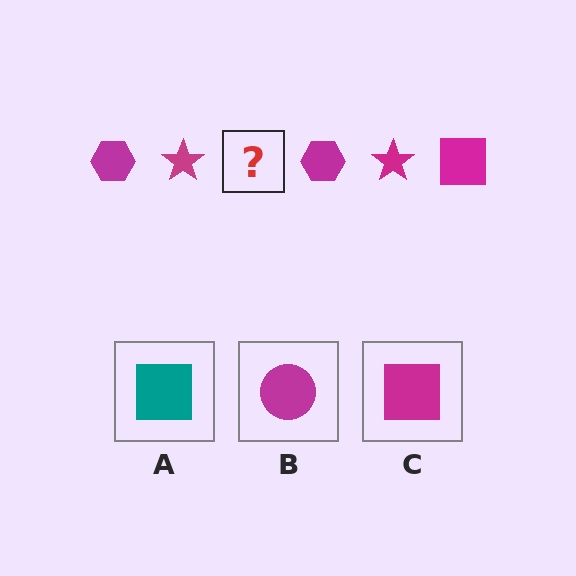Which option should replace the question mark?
Option C.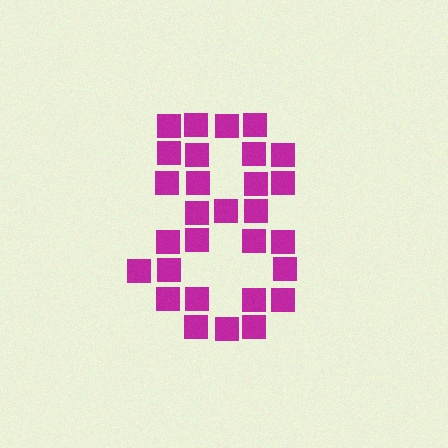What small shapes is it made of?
It is made of small squares.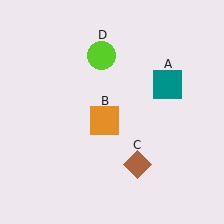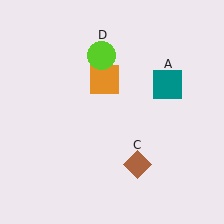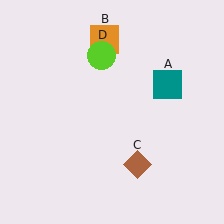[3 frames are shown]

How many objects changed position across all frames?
1 object changed position: orange square (object B).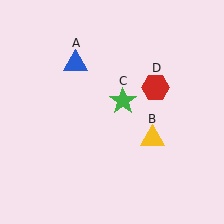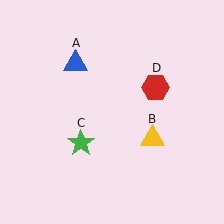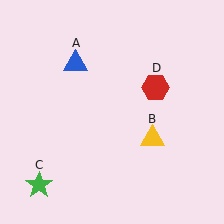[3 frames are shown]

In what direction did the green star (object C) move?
The green star (object C) moved down and to the left.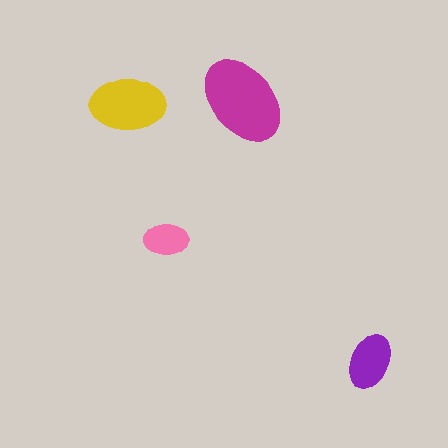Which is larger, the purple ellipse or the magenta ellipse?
The magenta one.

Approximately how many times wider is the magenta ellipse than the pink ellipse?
About 2 times wider.